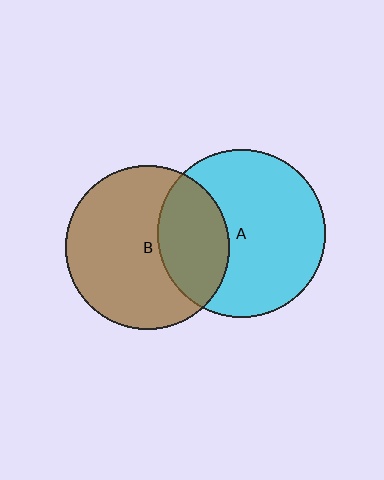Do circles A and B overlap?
Yes.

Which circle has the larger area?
Circle A (cyan).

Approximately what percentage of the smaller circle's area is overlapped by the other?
Approximately 30%.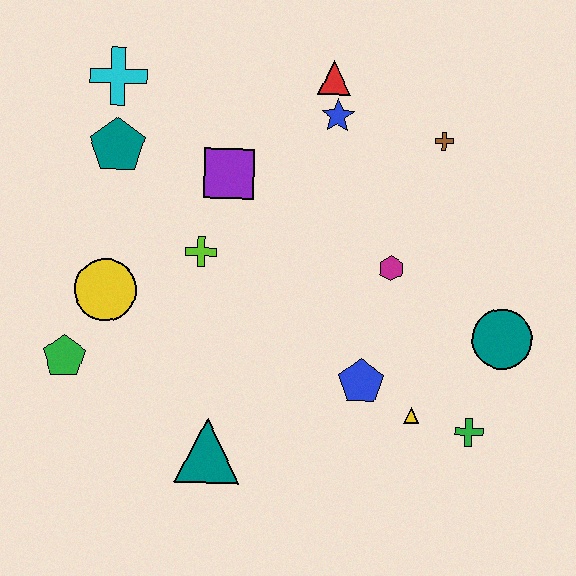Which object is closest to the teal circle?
The green cross is closest to the teal circle.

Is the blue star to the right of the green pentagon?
Yes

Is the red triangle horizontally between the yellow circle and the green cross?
Yes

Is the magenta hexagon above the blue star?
No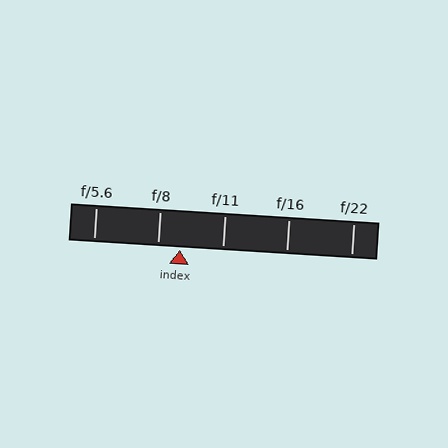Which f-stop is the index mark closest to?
The index mark is closest to f/8.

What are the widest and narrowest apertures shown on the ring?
The widest aperture shown is f/5.6 and the narrowest is f/22.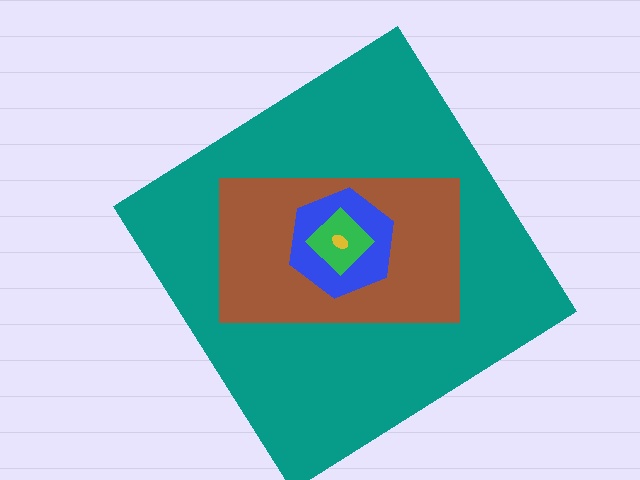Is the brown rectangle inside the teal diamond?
Yes.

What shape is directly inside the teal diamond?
The brown rectangle.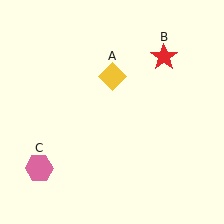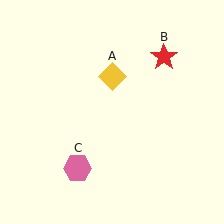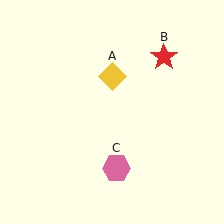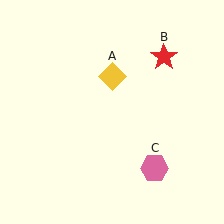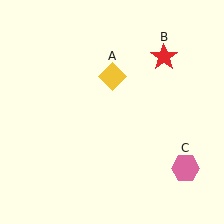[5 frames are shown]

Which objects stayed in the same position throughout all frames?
Yellow diamond (object A) and red star (object B) remained stationary.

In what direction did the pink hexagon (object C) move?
The pink hexagon (object C) moved right.